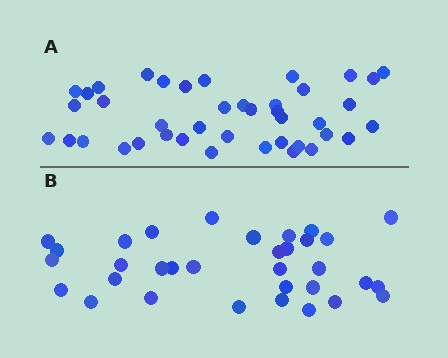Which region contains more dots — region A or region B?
Region A (the top region) has more dots.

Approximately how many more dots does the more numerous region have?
Region A has roughly 8 or so more dots than region B.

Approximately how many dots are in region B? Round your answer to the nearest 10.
About 30 dots. (The exact count is 33, which rounds to 30.)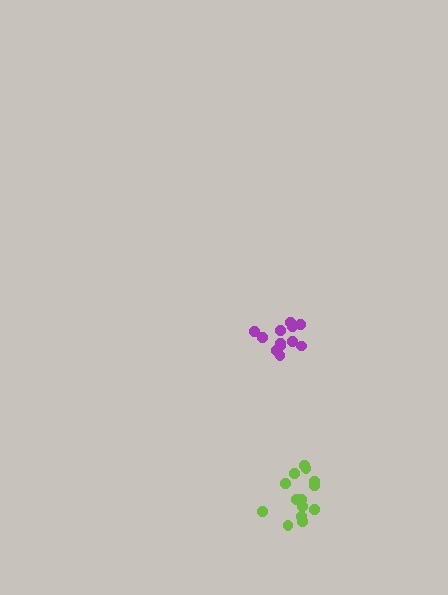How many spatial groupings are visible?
There are 2 spatial groupings.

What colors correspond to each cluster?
The clusters are colored: purple, lime.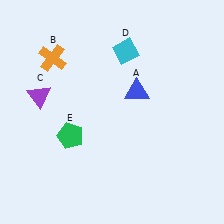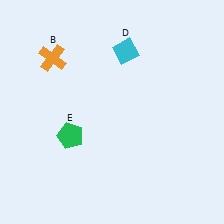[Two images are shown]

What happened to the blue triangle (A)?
The blue triangle (A) was removed in Image 2. It was in the top-right area of Image 1.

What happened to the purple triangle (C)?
The purple triangle (C) was removed in Image 2. It was in the top-left area of Image 1.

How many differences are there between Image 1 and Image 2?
There are 2 differences between the two images.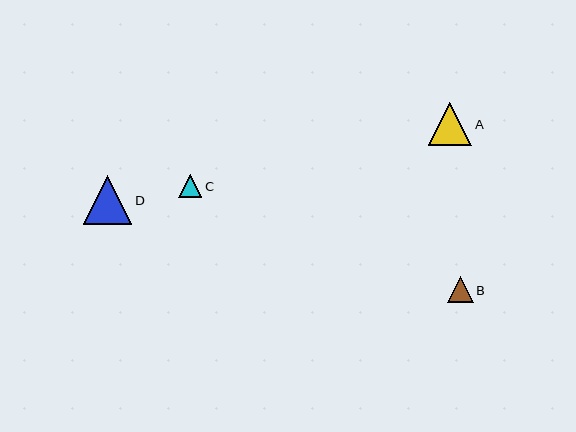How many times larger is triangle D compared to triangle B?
Triangle D is approximately 1.9 times the size of triangle B.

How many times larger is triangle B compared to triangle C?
Triangle B is approximately 1.1 times the size of triangle C.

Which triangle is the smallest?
Triangle C is the smallest with a size of approximately 23 pixels.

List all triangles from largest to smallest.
From largest to smallest: D, A, B, C.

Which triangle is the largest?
Triangle D is the largest with a size of approximately 48 pixels.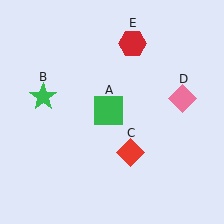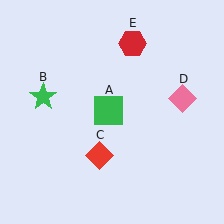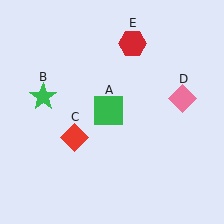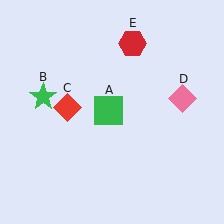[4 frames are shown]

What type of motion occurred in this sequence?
The red diamond (object C) rotated clockwise around the center of the scene.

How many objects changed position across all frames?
1 object changed position: red diamond (object C).